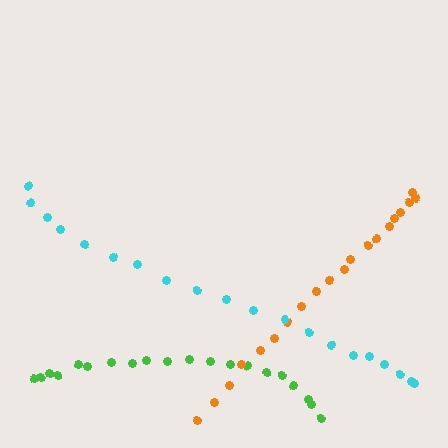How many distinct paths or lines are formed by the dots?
There are 3 distinct paths.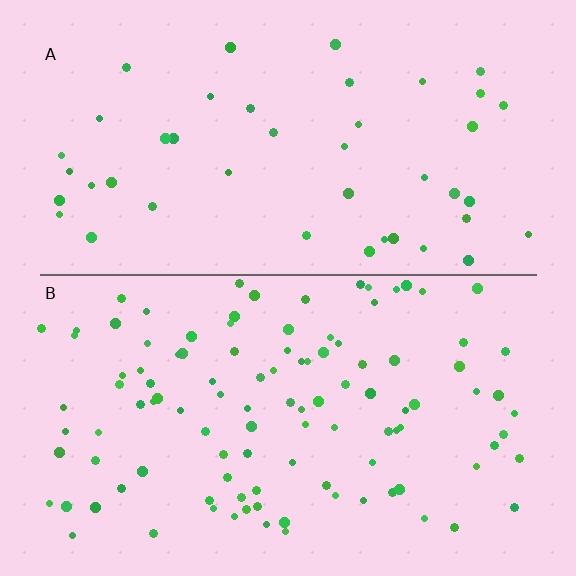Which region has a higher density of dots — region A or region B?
B (the bottom).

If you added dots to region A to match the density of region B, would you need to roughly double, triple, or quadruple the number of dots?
Approximately double.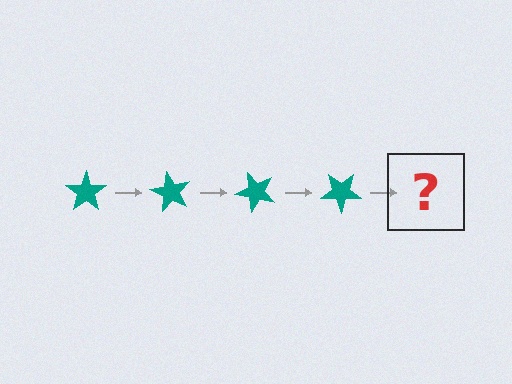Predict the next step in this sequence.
The next step is a teal star rotated 240 degrees.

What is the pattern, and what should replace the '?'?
The pattern is that the star rotates 60 degrees each step. The '?' should be a teal star rotated 240 degrees.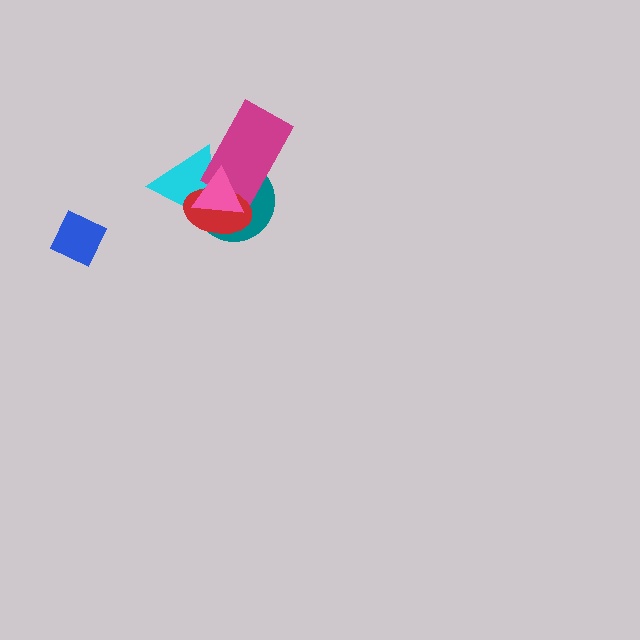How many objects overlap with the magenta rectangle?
4 objects overlap with the magenta rectangle.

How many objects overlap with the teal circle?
4 objects overlap with the teal circle.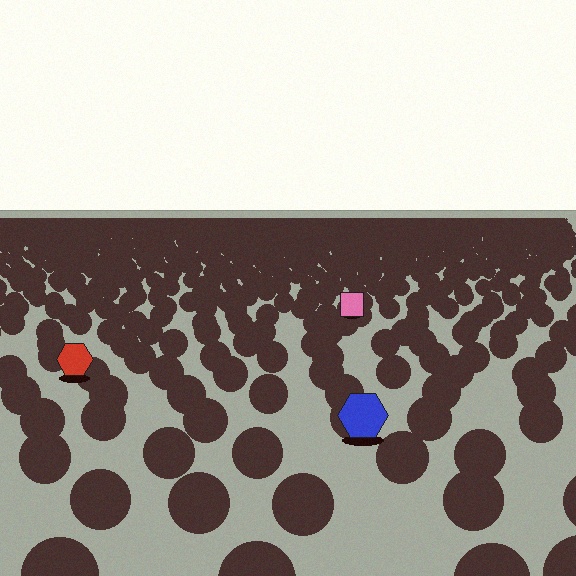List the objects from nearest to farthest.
From nearest to farthest: the blue hexagon, the red hexagon, the pink square.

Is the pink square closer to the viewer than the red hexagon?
No. The red hexagon is closer — you can tell from the texture gradient: the ground texture is coarser near it.